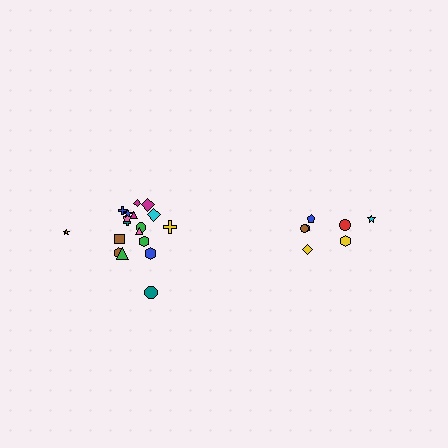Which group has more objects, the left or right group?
The left group.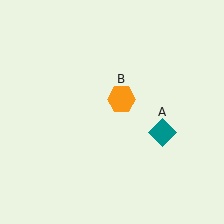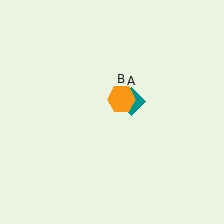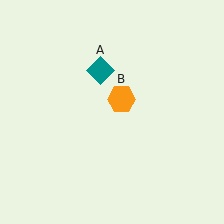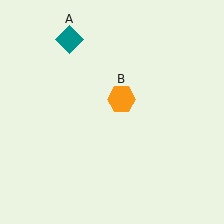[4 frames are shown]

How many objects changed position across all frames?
1 object changed position: teal diamond (object A).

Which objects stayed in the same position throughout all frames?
Orange hexagon (object B) remained stationary.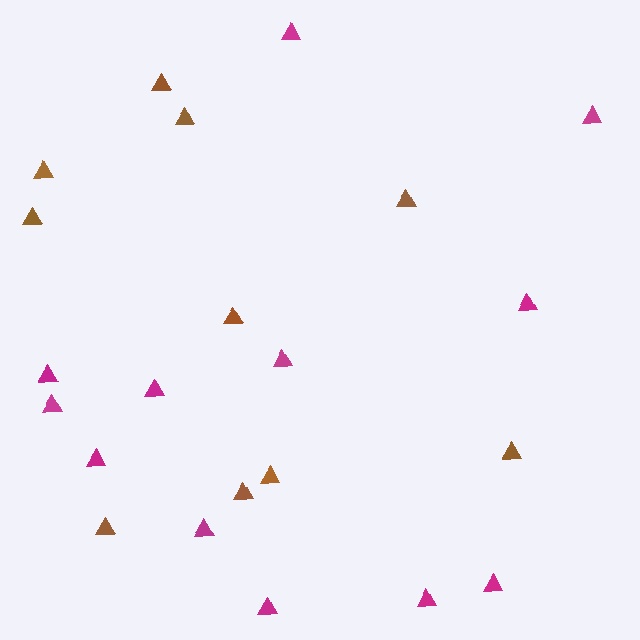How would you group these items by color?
There are 2 groups: one group of brown triangles (10) and one group of magenta triangles (12).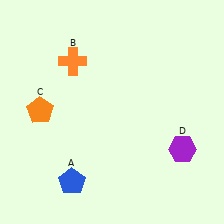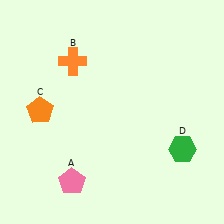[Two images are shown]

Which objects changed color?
A changed from blue to pink. D changed from purple to green.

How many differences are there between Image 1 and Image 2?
There are 2 differences between the two images.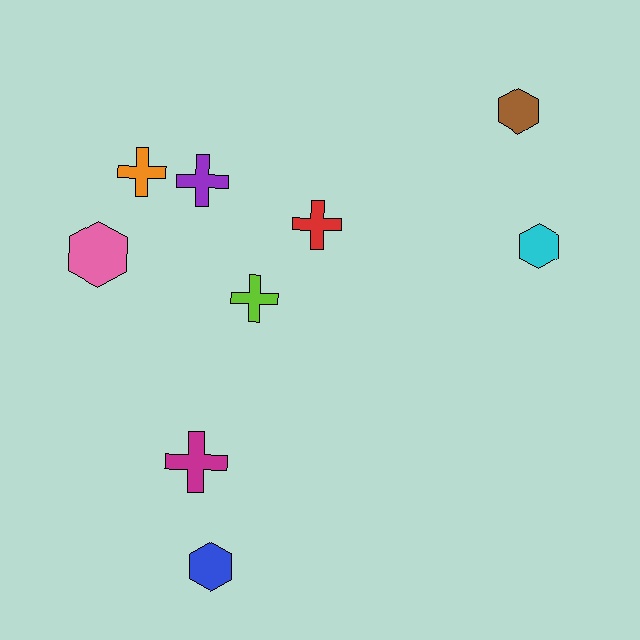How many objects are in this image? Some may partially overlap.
There are 9 objects.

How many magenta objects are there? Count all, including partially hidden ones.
There is 1 magenta object.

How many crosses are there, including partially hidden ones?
There are 5 crosses.